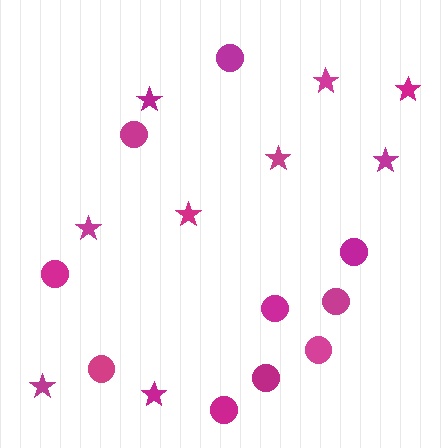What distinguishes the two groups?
There are 2 groups: one group of circles (10) and one group of stars (9).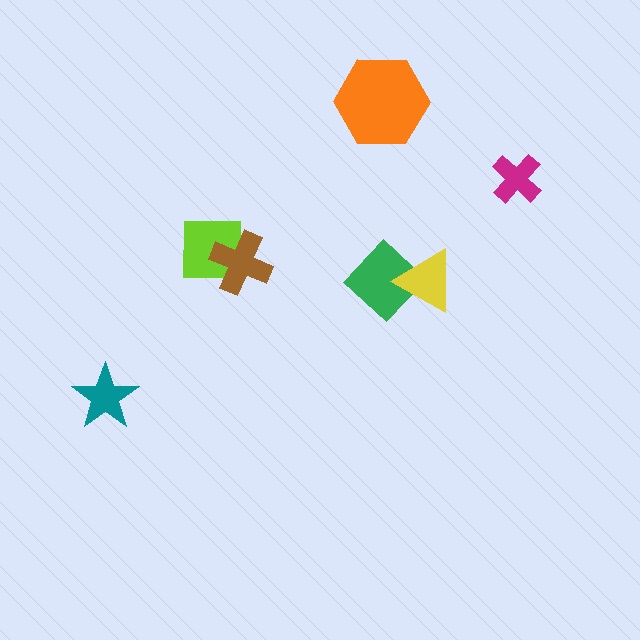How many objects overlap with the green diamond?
1 object overlaps with the green diamond.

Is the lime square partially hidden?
Yes, it is partially covered by another shape.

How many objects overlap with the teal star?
0 objects overlap with the teal star.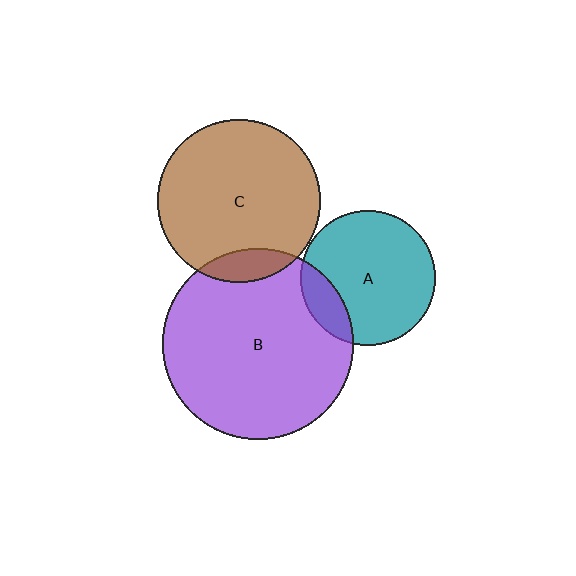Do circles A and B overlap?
Yes.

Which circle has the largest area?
Circle B (purple).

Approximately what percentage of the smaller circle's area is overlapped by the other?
Approximately 15%.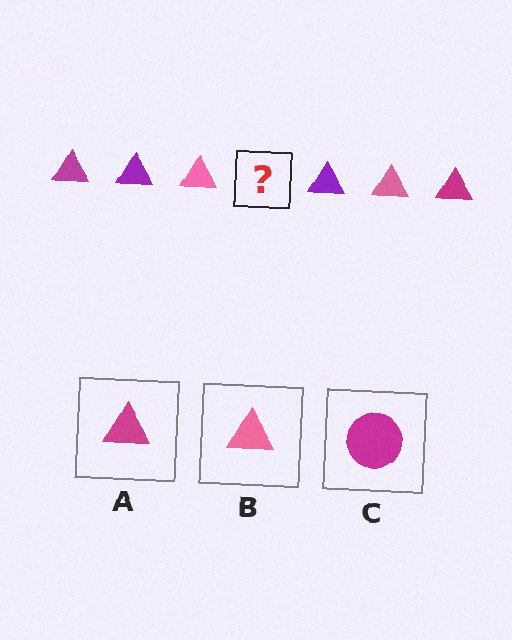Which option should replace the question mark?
Option A.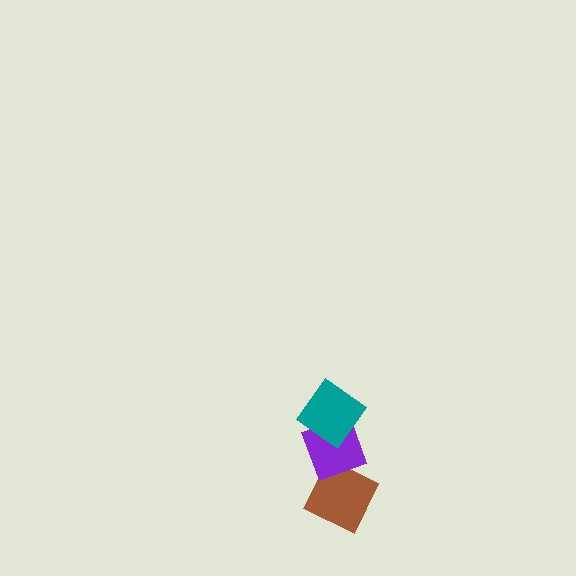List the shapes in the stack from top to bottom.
From top to bottom: the teal diamond, the purple diamond, the brown diamond.